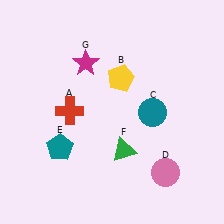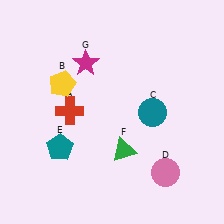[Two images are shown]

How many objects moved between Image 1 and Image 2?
1 object moved between the two images.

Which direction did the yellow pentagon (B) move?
The yellow pentagon (B) moved left.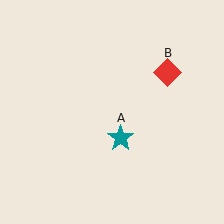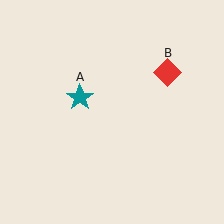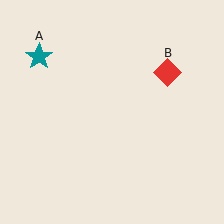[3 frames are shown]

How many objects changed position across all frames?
1 object changed position: teal star (object A).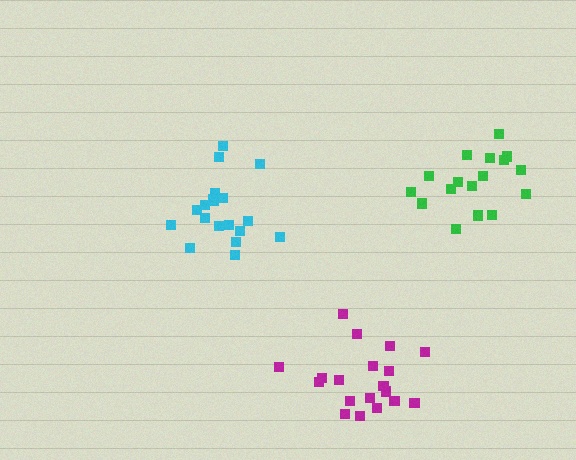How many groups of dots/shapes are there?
There are 3 groups.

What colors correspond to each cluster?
The clusters are colored: cyan, green, magenta.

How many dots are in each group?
Group 1: 19 dots, Group 2: 17 dots, Group 3: 19 dots (55 total).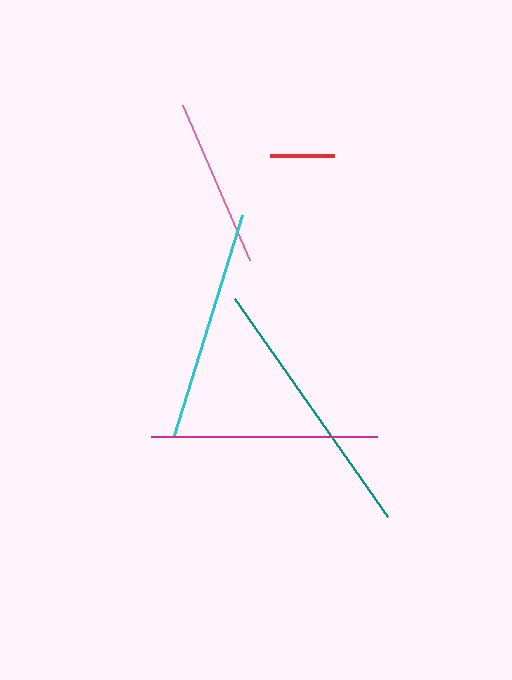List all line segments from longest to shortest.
From longest to shortest: teal, cyan, magenta, pink, red.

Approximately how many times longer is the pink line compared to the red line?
The pink line is approximately 2.6 times the length of the red line.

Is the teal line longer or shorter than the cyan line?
The teal line is longer than the cyan line.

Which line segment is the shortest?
The red line is the shortest at approximately 64 pixels.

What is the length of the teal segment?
The teal segment is approximately 266 pixels long.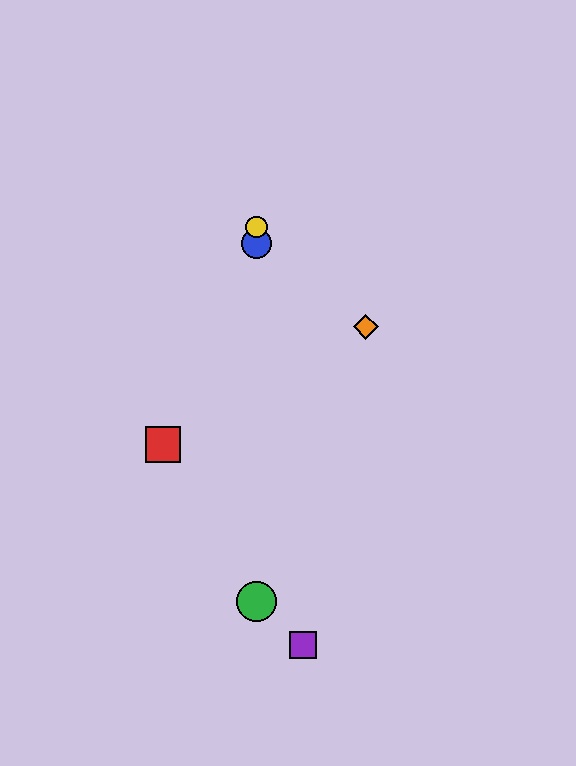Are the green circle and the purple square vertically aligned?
No, the green circle is at x≈256 and the purple square is at x≈303.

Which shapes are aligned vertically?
The blue circle, the green circle, the yellow circle are aligned vertically.